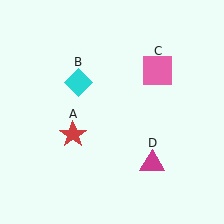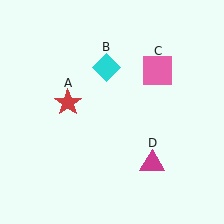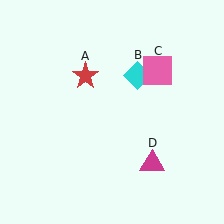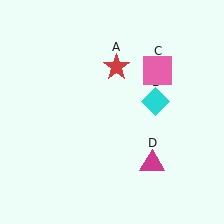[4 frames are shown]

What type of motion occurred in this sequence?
The red star (object A), cyan diamond (object B) rotated clockwise around the center of the scene.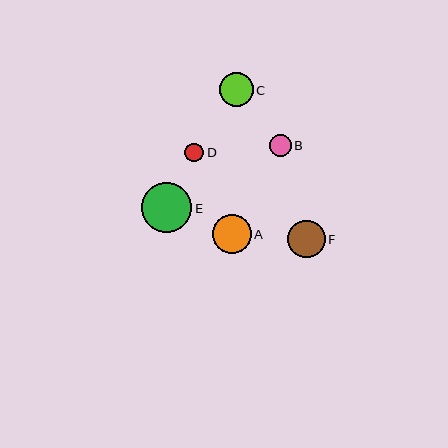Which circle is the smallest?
Circle D is the smallest with a size of approximately 19 pixels.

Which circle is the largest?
Circle E is the largest with a size of approximately 50 pixels.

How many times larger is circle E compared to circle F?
Circle E is approximately 1.3 times the size of circle F.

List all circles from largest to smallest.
From largest to smallest: E, A, F, C, B, D.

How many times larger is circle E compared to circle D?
Circle E is approximately 2.7 times the size of circle D.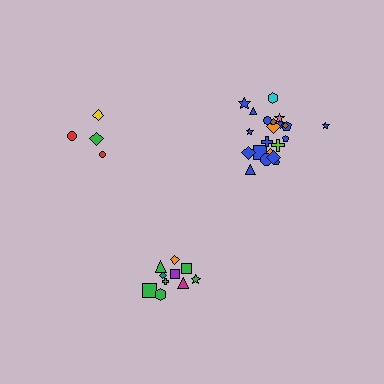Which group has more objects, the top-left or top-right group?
The top-right group.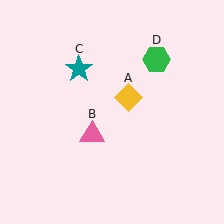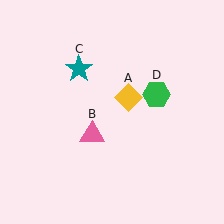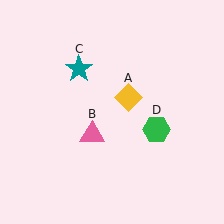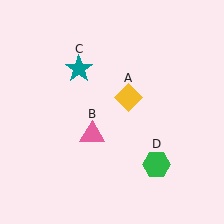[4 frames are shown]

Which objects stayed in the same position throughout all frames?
Yellow diamond (object A) and pink triangle (object B) and teal star (object C) remained stationary.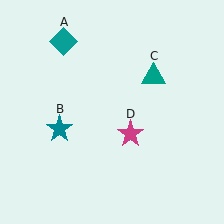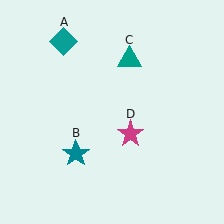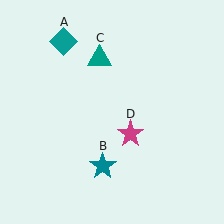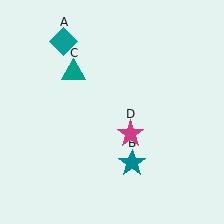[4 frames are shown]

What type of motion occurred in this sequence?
The teal star (object B), teal triangle (object C) rotated counterclockwise around the center of the scene.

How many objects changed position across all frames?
2 objects changed position: teal star (object B), teal triangle (object C).